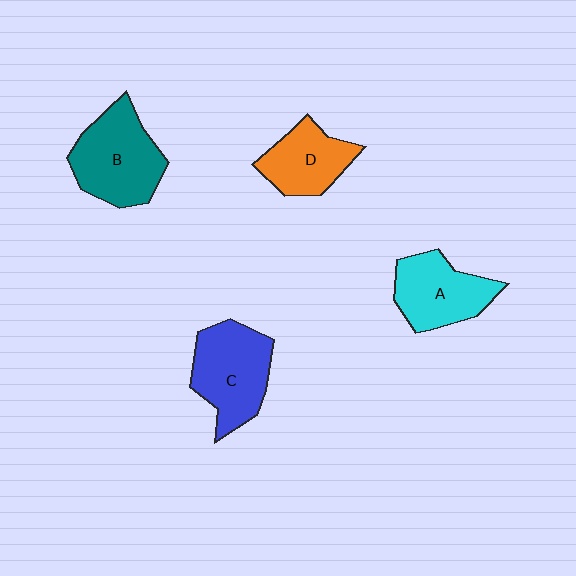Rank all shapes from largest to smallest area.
From largest to smallest: B (teal), C (blue), A (cyan), D (orange).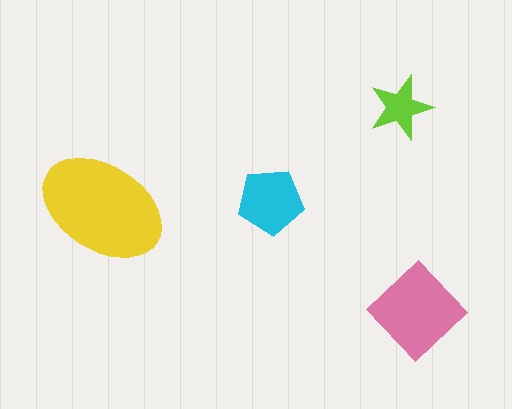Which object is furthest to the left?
The yellow ellipse is leftmost.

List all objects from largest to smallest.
The yellow ellipse, the pink diamond, the cyan pentagon, the lime star.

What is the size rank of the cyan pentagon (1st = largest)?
3rd.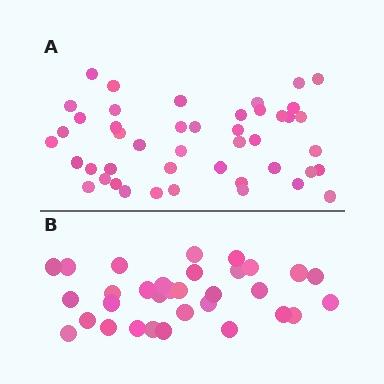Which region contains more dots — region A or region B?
Region A (the top region) has more dots.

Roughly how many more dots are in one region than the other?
Region A has approximately 15 more dots than region B.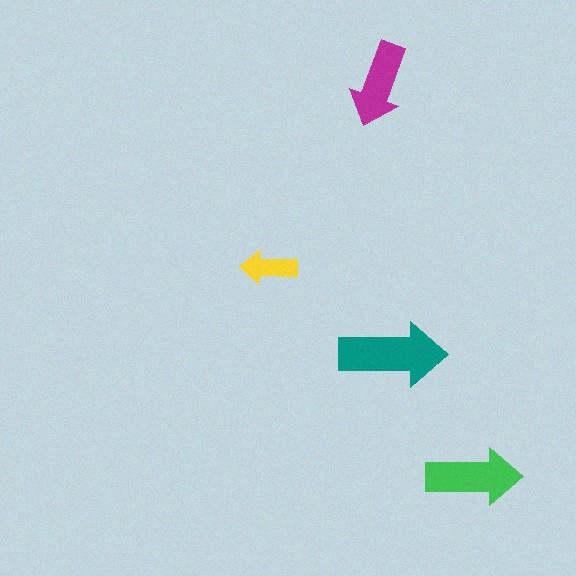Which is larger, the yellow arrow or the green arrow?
The green one.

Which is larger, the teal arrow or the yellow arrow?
The teal one.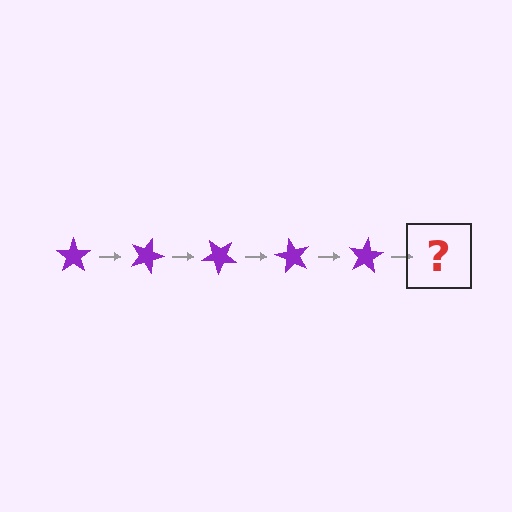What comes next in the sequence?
The next element should be a purple star rotated 100 degrees.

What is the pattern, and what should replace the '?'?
The pattern is that the star rotates 20 degrees each step. The '?' should be a purple star rotated 100 degrees.